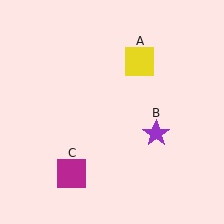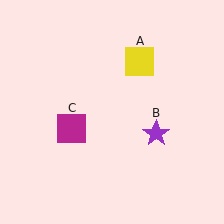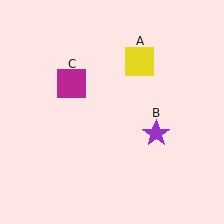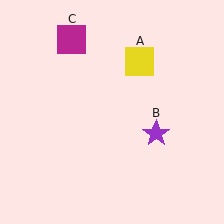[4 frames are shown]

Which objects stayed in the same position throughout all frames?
Yellow square (object A) and purple star (object B) remained stationary.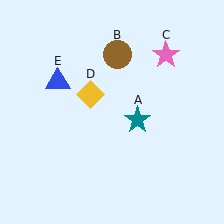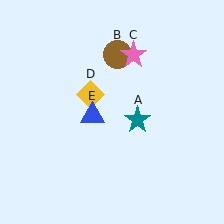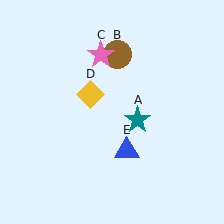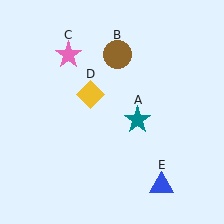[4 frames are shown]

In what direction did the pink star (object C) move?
The pink star (object C) moved left.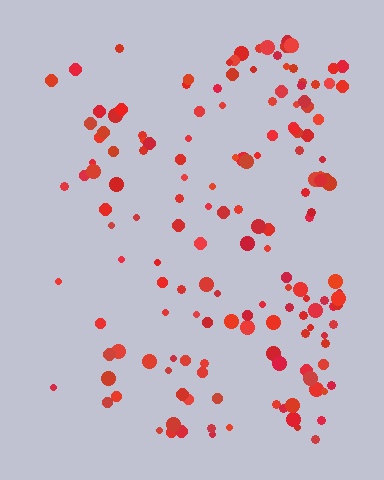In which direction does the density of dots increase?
From left to right, with the right side densest.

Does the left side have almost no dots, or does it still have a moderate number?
Still a moderate number, just noticeably fewer than the right.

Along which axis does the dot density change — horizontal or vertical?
Horizontal.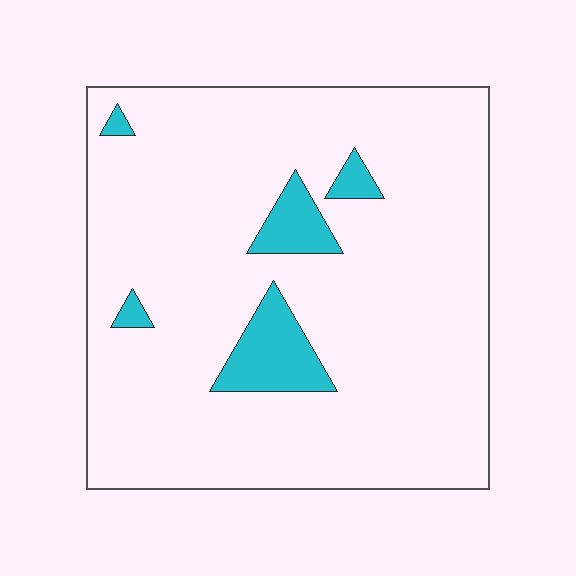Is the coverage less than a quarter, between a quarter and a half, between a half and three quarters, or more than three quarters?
Less than a quarter.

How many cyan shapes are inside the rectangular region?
5.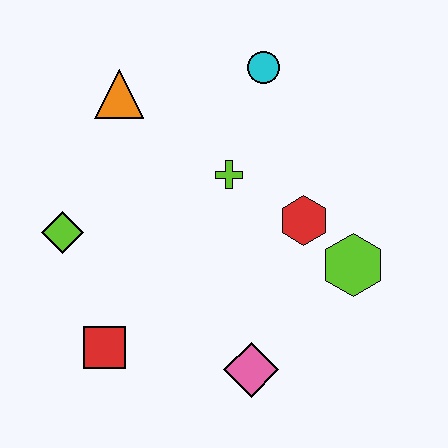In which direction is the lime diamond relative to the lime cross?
The lime diamond is to the left of the lime cross.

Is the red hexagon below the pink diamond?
No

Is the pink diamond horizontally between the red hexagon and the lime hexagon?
No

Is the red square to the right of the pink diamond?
No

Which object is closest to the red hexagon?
The lime hexagon is closest to the red hexagon.